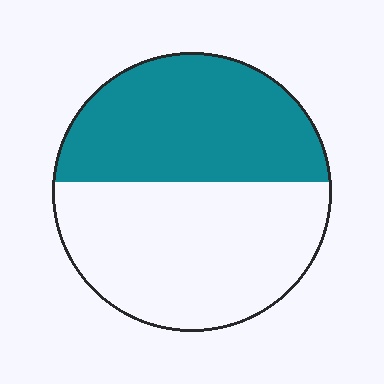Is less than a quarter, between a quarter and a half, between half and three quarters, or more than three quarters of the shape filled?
Between a quarter and a half.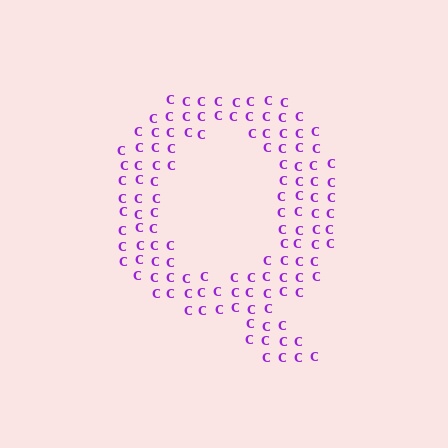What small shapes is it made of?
It is made of small letter C's.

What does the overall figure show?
The overall figure shows the letter Q.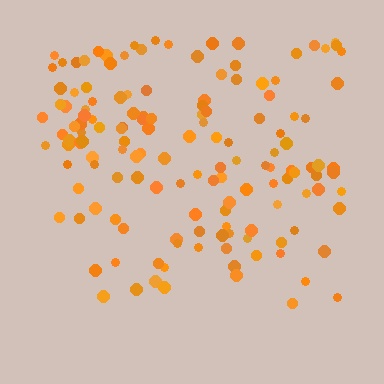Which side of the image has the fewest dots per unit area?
The bottom.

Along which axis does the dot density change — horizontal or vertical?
Vertical.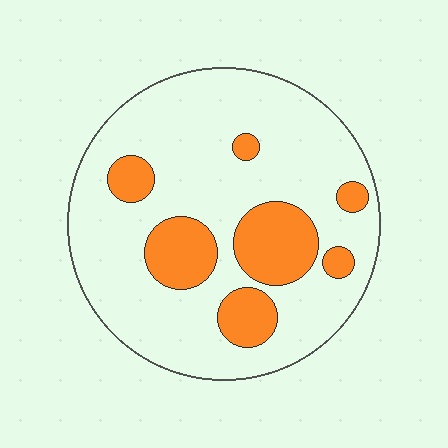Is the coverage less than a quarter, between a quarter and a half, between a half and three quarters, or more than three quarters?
Less than a quarter.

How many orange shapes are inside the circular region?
7.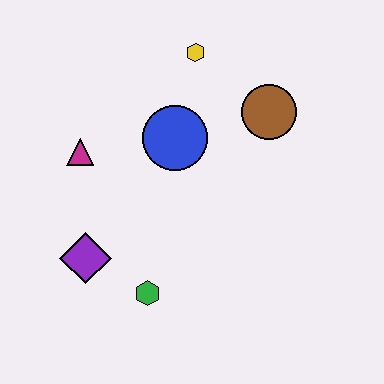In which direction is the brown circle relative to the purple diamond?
The brown circle is to the right of the purple diamond.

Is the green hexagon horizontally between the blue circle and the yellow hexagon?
No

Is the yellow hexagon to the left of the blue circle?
No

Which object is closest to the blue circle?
The yellow hexagon is closest to the blue circle.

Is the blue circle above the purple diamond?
Yes